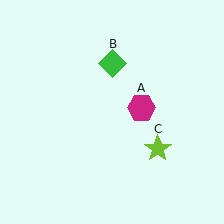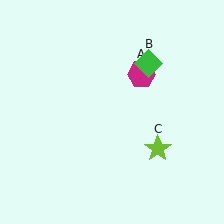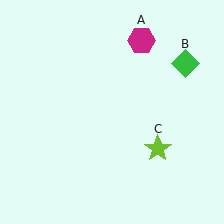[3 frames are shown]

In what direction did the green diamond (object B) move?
The green diamond (object B) moved right.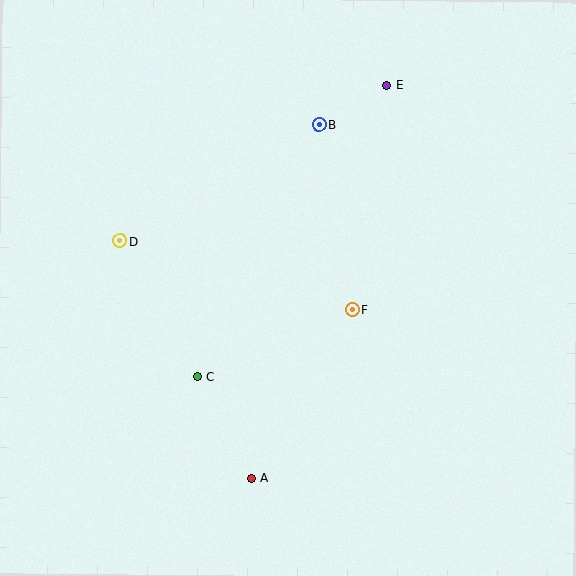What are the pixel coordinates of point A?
Point A is at (251, 478).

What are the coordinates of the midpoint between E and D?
The midpoint between E and D is at (253, 163).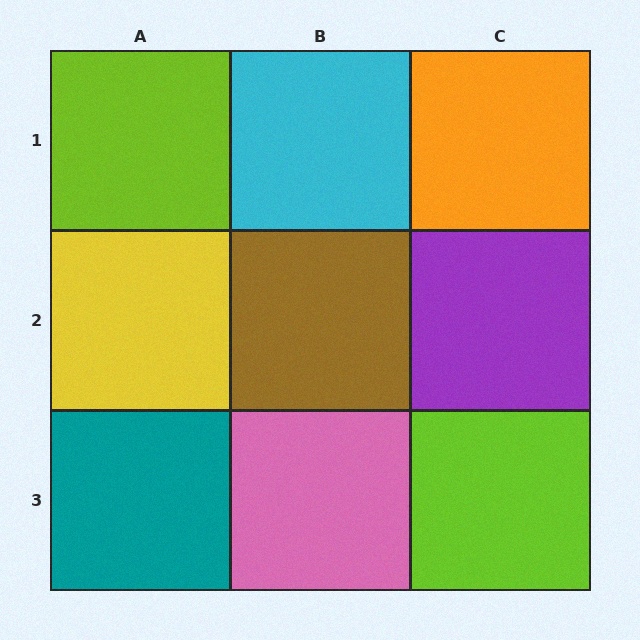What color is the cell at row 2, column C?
Purple.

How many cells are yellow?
1 cell is yellow.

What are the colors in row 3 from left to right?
Teal, pink, lime.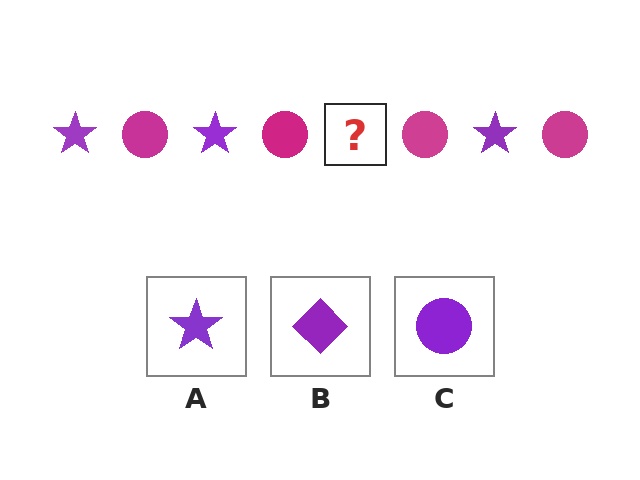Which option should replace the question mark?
Option A.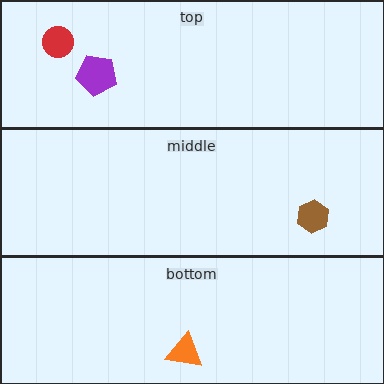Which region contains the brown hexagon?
The middle region.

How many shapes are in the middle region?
1.